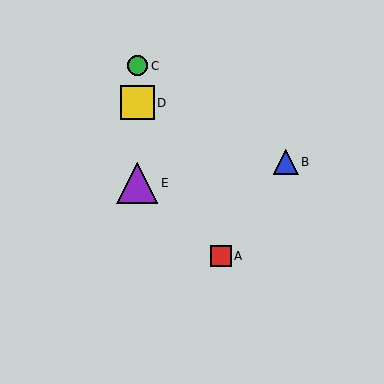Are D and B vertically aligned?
No, D is at x≈137 and B is at x≈286.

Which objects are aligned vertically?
Objects C, D, E are aligned vertically.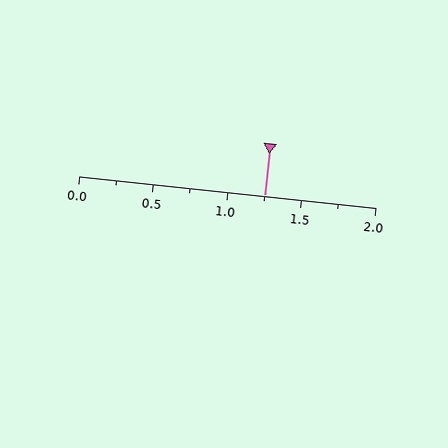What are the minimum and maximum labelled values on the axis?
The axis runs from 0.0 to 2.0.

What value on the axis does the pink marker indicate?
The marker indicates approximately 1.25.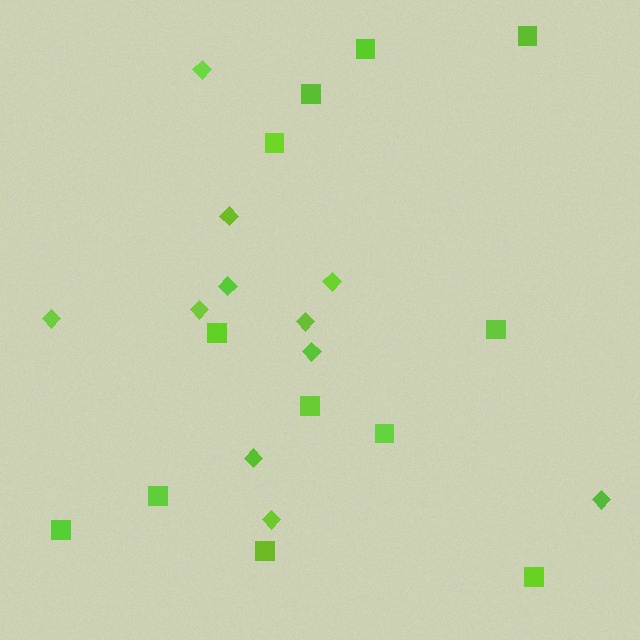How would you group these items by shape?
There are 2 groups: one group of squares (12) and one group of diamonds (11).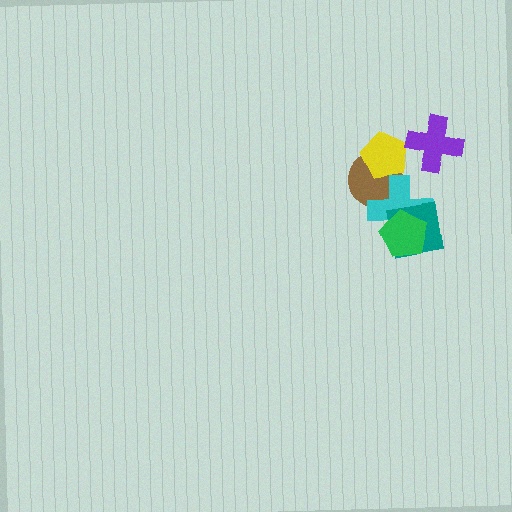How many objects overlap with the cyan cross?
3 objects overlap with the cyan cross.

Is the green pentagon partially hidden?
No, no other shape covers it.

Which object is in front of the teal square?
The green pentagon is in front of the teal square.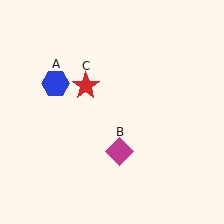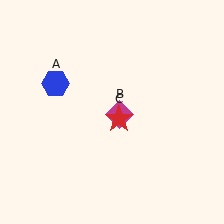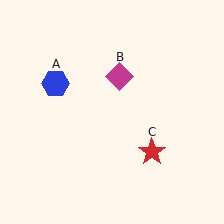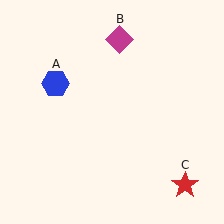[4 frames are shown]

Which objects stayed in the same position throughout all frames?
Blue hexagon (object A) remained stationary.